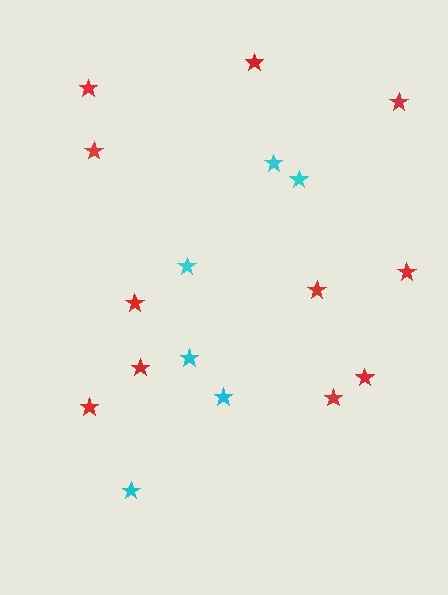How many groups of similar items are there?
There are 2 groups: one group of cyan stars (6) and one group of red stars (11).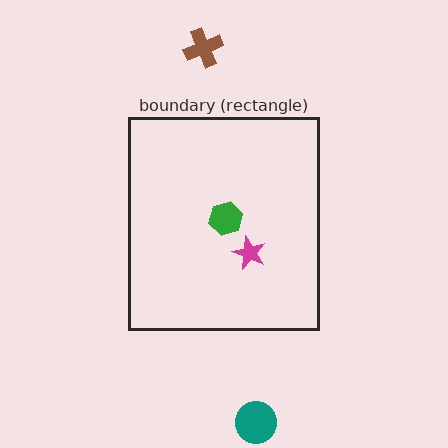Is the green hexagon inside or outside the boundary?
Inside.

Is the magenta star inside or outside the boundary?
Inside.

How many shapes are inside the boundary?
2 inside, 2 outside.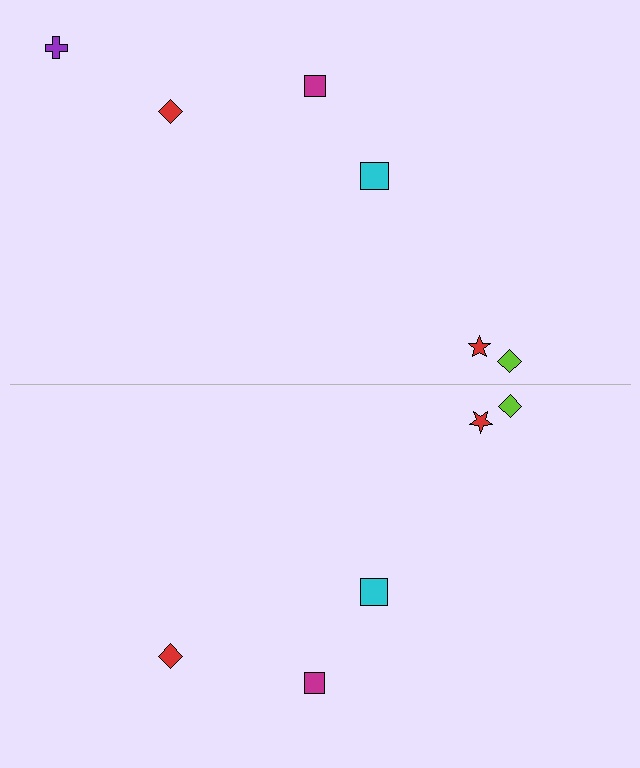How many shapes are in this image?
There are 11 shapes in this image.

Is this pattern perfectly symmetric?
No, the pattern is not perfectly symmetric. A purple cross is missing from the bottom side.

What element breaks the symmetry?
A purple cross is missing from the bottom side.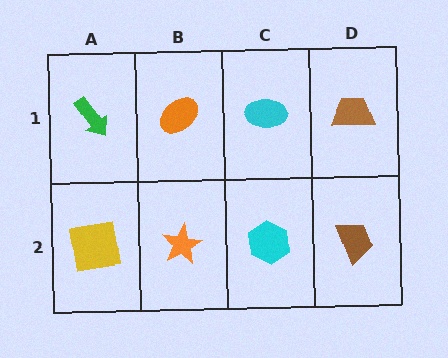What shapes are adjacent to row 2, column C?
A cyan ellipse (row 1, column C), an orange star (row 2, column B), a brown trapezoid (row 2, column D).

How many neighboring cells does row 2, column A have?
2.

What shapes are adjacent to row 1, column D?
A brown trapezoid (row 2, column D), a cyan ellipse (row 1, column C).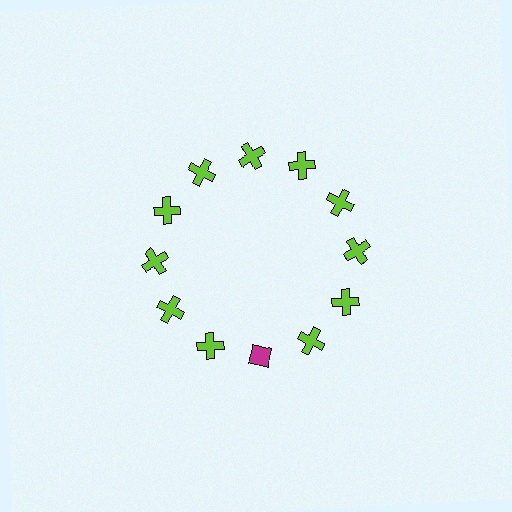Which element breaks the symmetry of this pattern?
The magenta diamond at roughly the 6 o'clock position breaks the symmetry. All other shapes are lime crosses.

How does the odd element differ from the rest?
It differs in both color (magenta instead of lime) and shape (diamond instead of cross).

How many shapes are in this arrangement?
There are 12 shapes arranged in a ring pattern.